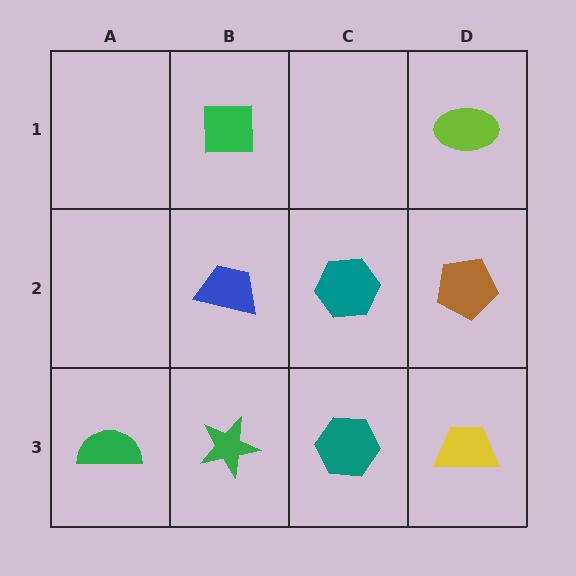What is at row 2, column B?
A blue trapezoid.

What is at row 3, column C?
A teal hexagon.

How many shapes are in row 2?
3 shapes.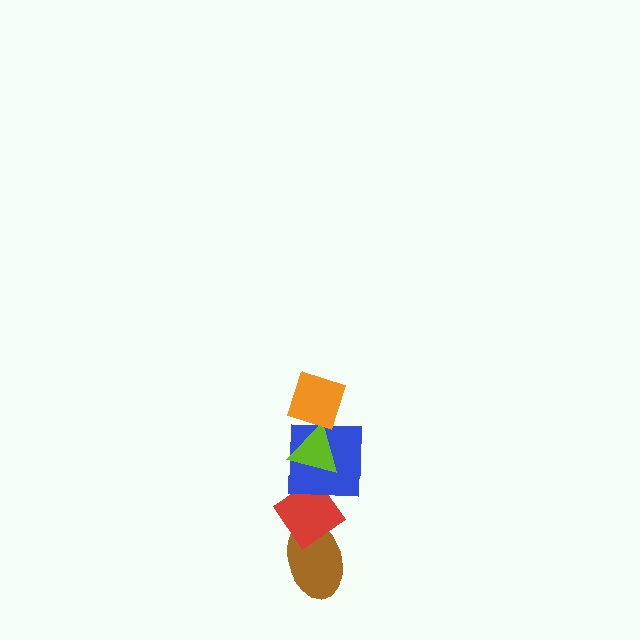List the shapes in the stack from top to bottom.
From top to bottom: the orange diamond, the lime triangle, the blue square, the red diamond, the brown ellipse.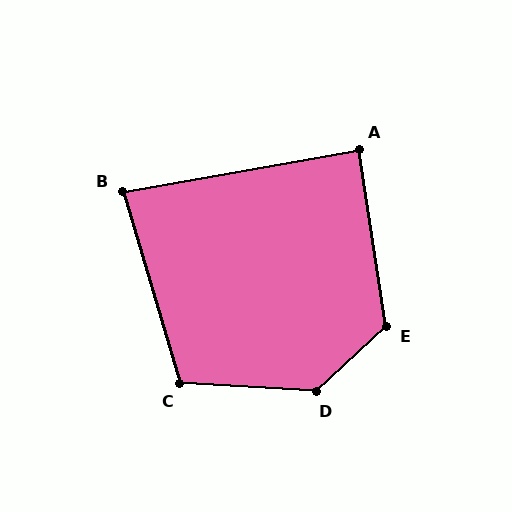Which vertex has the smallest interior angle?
B, at approximately 83 degrees.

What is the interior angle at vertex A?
Approximately 89 degrees (approximately right).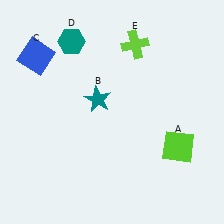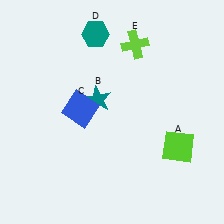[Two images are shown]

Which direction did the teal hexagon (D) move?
The teal hexagon (D) moved right.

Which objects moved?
The objects that moved are: the blue square (C), the teal hexagon (D).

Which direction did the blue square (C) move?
The blue square (C) moved down.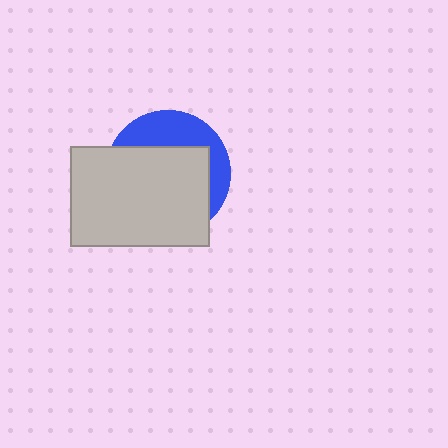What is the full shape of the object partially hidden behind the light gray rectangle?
The partially hidden object is a blue circle.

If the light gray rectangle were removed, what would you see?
You would see the complete blue circle.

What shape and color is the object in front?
The object in front is a light gray rectangle.